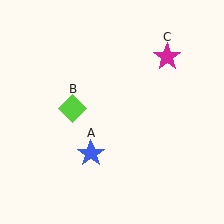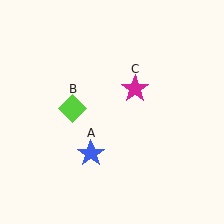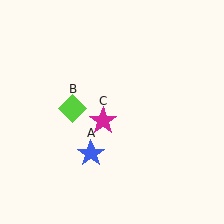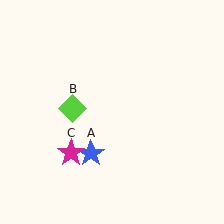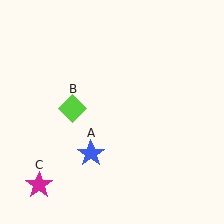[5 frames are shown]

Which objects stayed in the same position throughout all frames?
Blue star (object A) and lime diamond (object B) remained stationary.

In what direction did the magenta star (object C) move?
The magenta star (object C) moved down and to the left.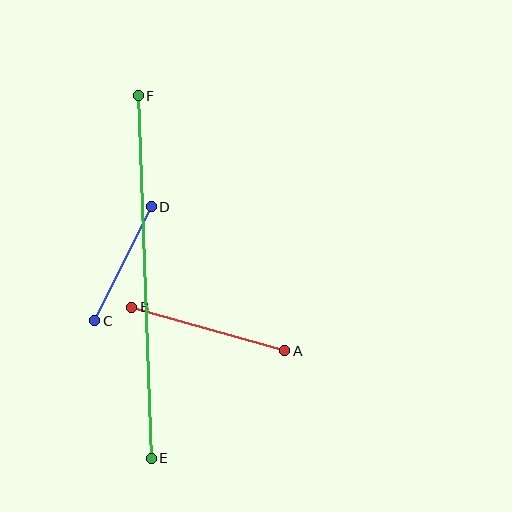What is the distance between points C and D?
The distance is approximately 127 pixels.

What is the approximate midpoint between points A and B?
The midpoint is at approximately (208, 329) pixels.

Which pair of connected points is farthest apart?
Points E and F are farthest apart.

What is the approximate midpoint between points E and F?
The midpoint is at approximately (145, 277) pixels.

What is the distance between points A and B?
The distance is approximately 159 pixels.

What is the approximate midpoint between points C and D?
The midpoint is at approximately (123, 264) pixels.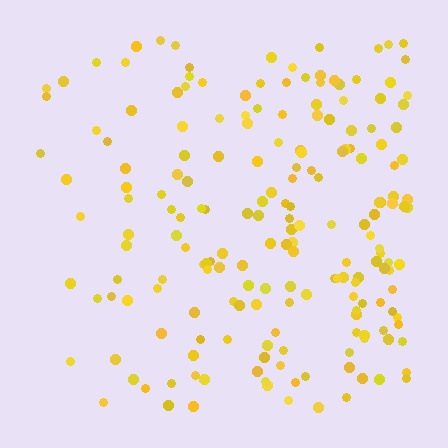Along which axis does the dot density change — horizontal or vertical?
Horizontal.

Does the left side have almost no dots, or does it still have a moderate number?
Still a moderate number, just noticeably fewer than the right.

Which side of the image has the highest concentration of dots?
The right.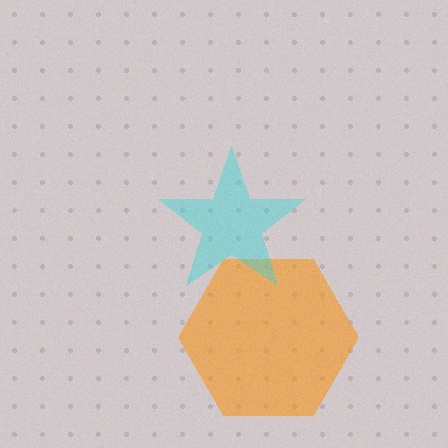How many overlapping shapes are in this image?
There are 2 overlapping shapes in the image.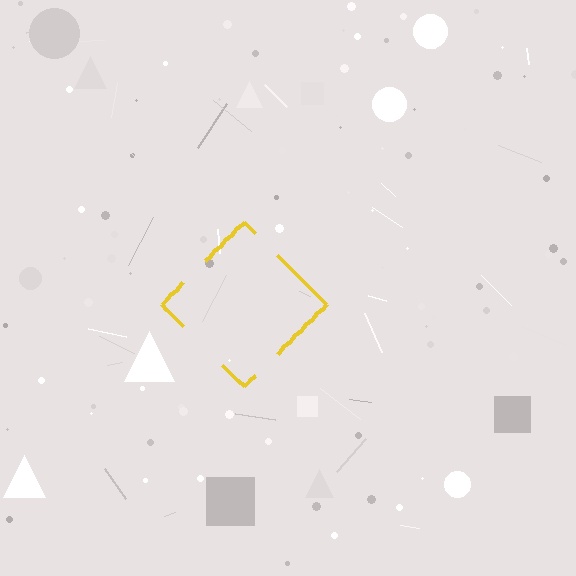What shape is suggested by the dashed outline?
The dashed outline suggests a diamond.